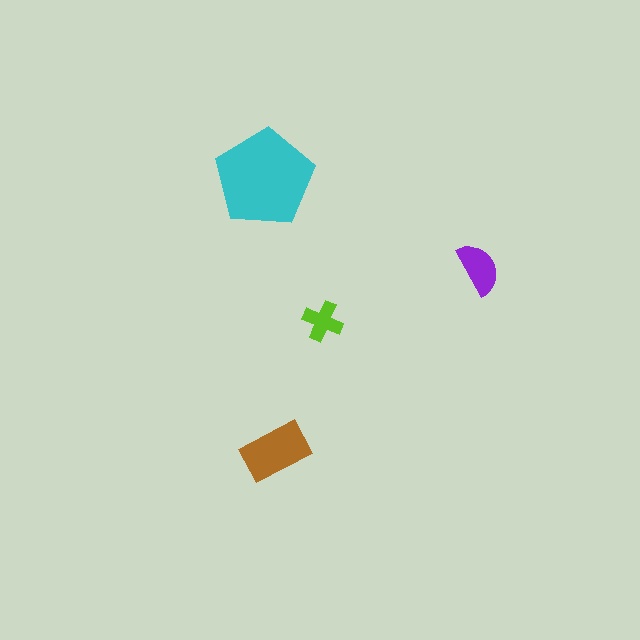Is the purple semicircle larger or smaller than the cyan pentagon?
Smaller.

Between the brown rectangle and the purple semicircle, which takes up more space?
The brown rectangle.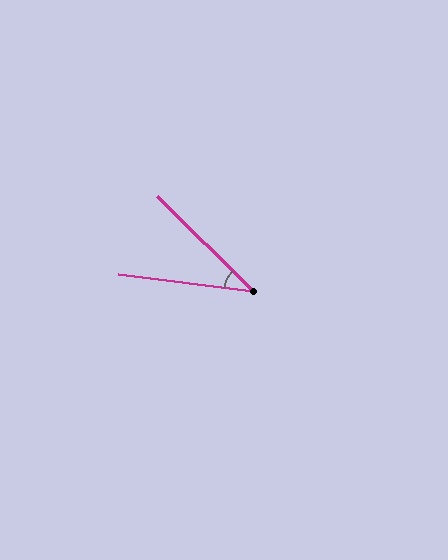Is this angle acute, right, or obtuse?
It is acute.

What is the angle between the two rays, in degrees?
Approximately 38 degrees.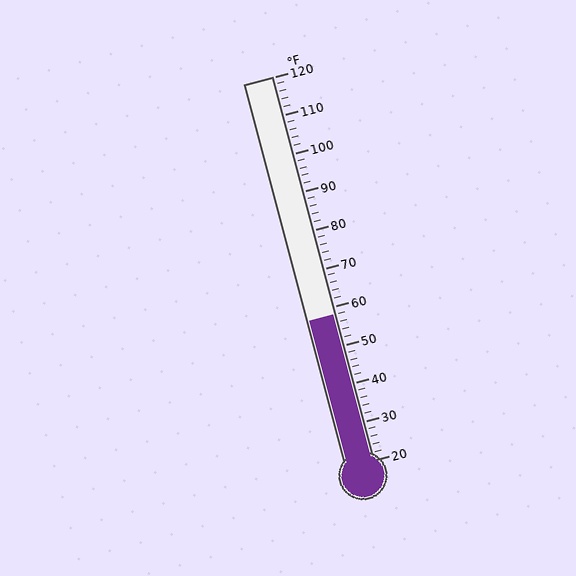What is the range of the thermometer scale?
The thermometer scale ranges from 20°F to 120°F.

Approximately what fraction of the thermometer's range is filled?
The thermometer is filled to approximately 40% of its range.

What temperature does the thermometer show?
The thermometer shows approximately 58°F.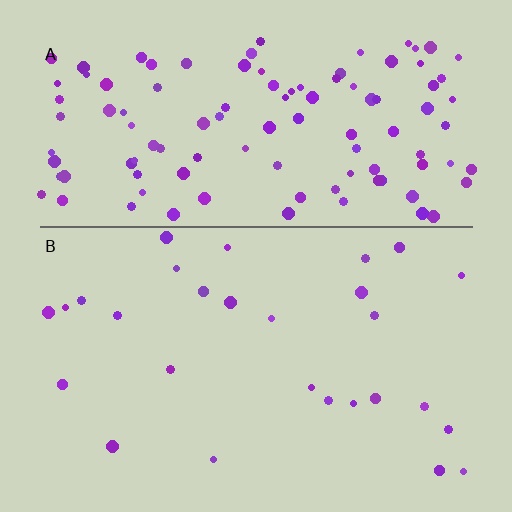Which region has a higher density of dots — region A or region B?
A (the top).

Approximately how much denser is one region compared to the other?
Approximately 4.1× — region A over region B.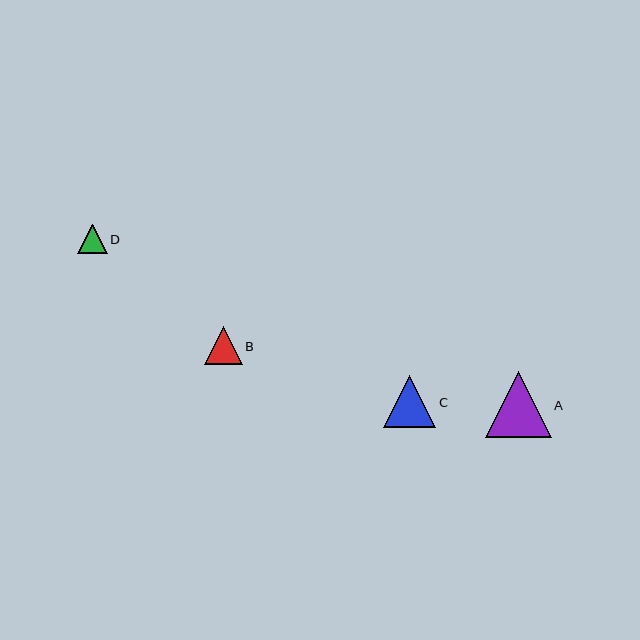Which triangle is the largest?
Triangle A is the largest with a size of approximately 66 pixels.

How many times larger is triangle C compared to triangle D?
Triangle C is approximately 1.8 times the size of triangle D.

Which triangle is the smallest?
Triangle D is the smallest with a size of approximately 30 pixels.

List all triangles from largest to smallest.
From largest to smallest: A, C, B, D.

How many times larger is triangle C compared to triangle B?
Triangle C is approximately 1.4 times the size of triangle B.